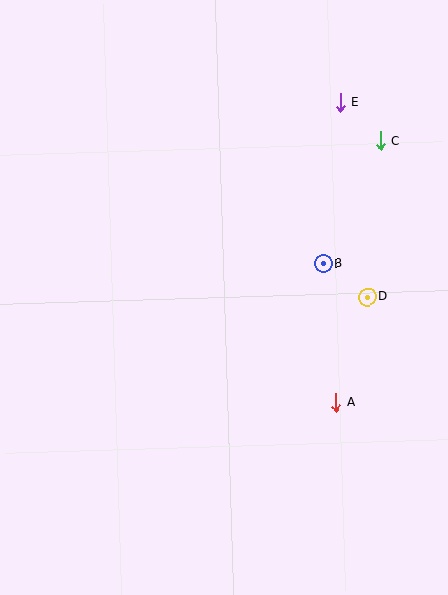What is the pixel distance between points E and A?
The distance between E and A is 300 pixels.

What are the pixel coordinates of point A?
Point A is at (336, 402).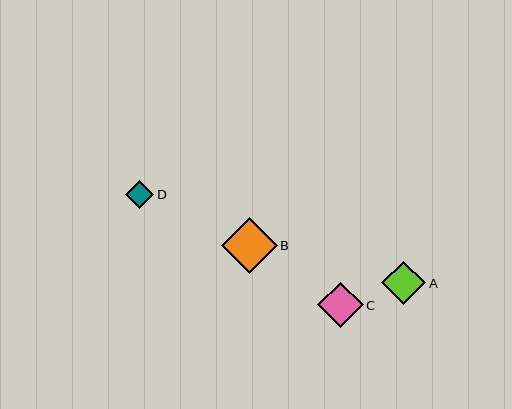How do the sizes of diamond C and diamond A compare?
Diamond C and diamond A are approximately the same size.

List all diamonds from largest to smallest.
From largest to smallest: B, C, A, D.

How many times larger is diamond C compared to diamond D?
Diamond C is approximately 1.6 times the size of diamond D.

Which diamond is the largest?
Diamond B is the largest with a size of approximately 56 pixels.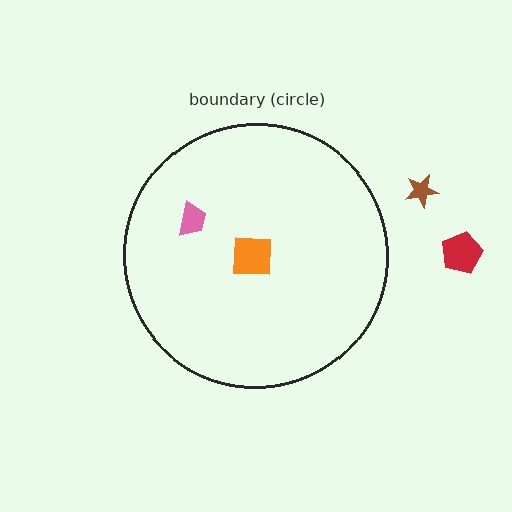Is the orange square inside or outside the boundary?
Inside.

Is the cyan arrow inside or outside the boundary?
Inside.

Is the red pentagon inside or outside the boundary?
Outside.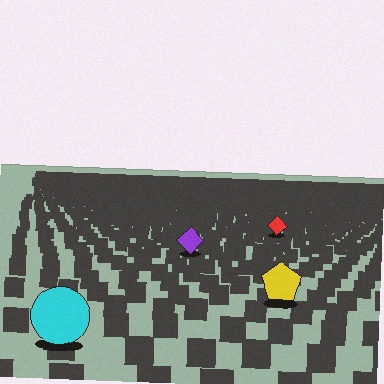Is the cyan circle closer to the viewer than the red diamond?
Yes. The cyan circle is closer — you can tell from the texture gradient: the ground texture is coarser near it.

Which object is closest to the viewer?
The cyan circle is closest. The texture marks near it are larger and more spread out.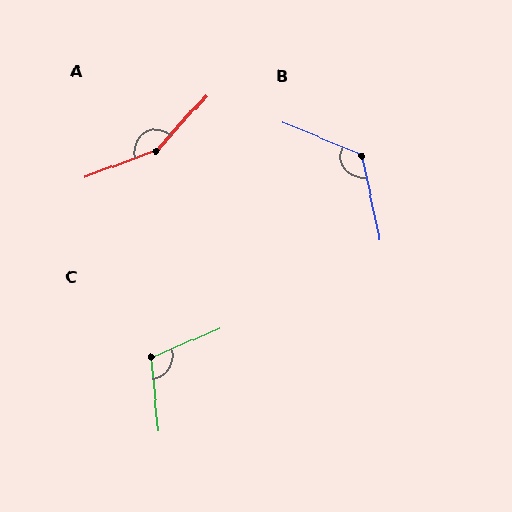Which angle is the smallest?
C, at approximately 107 degrees.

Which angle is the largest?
A, at approximately 152 degrees.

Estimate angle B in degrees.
Approximately 125 degrees.